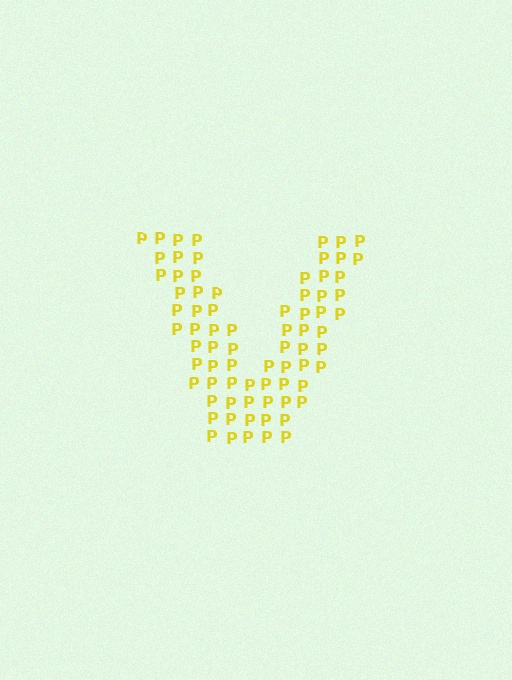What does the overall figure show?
The overall figure shows the letter V.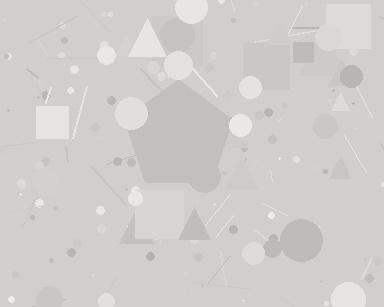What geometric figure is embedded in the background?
A pentagon is embedded in the background.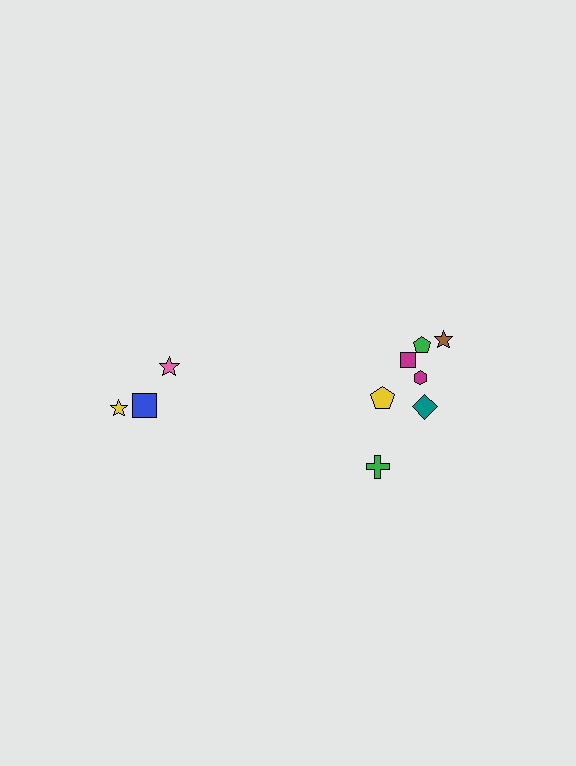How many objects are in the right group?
There are 7 objects.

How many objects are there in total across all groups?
There are 10 objects.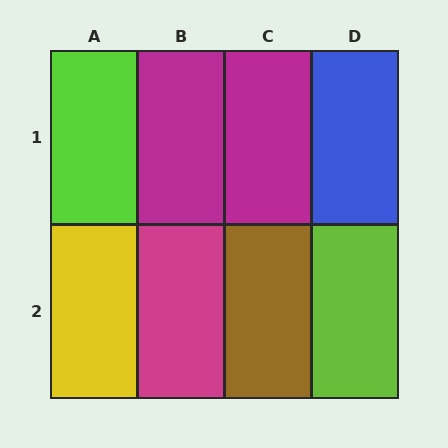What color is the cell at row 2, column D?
Lime.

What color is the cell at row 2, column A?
Yellow.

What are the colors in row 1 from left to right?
Lime, magenta, magenta, blue.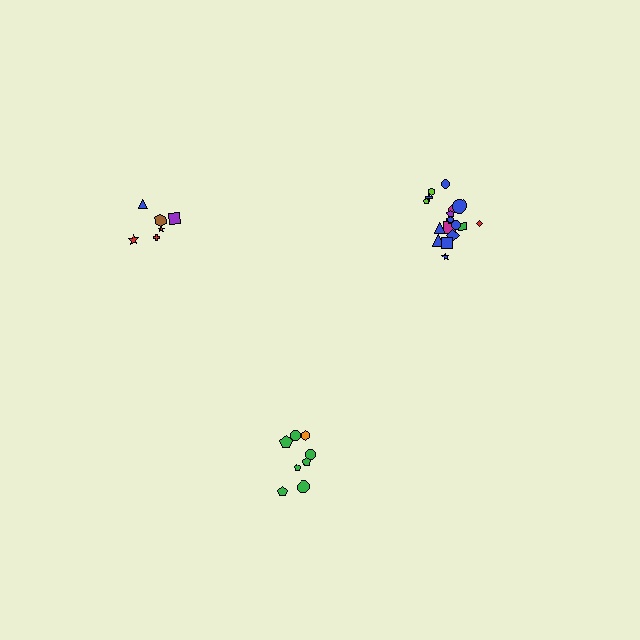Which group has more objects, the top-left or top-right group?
The top-right group.